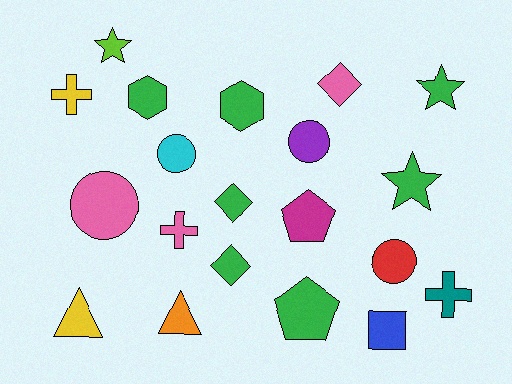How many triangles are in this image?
There are 2 triangles.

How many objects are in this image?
There are 20 objects.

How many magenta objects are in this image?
There is 1 magenta object.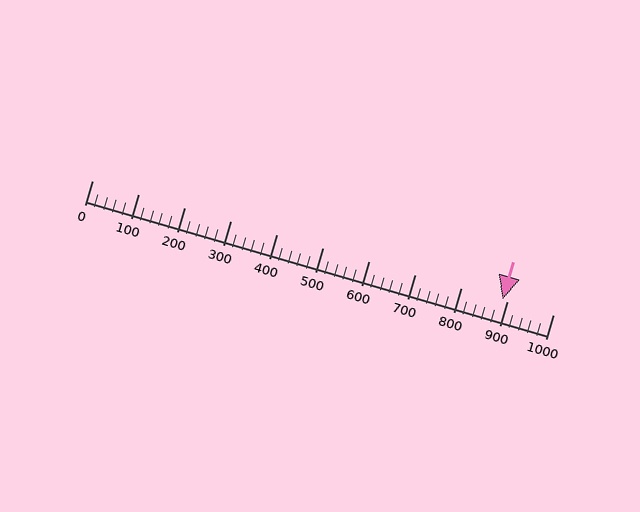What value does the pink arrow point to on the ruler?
The pink arrow points to approximately 890.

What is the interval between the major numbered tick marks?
The major tick marks are spaced 100 units apart.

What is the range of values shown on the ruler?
The ruler shows values from 0 to 1000.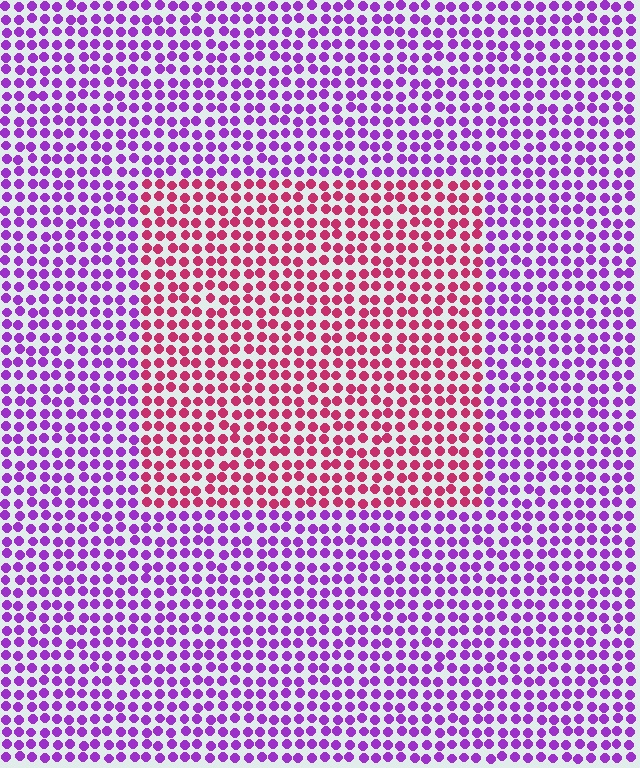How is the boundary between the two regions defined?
The boundary is defined purely by a slight shift in hue (about 53 degrees). Spacing, size, and orientation are identical on both sides.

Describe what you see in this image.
The image is filled with small purple elements in a uniform arrangement. A rectangle-shaped region is visible where the elements are tinted to a slightly different hue, forming a subtle color boundary.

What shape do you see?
I see a rectangle.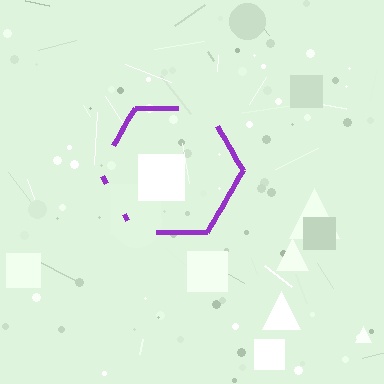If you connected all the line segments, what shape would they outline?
They would outline a hexagon.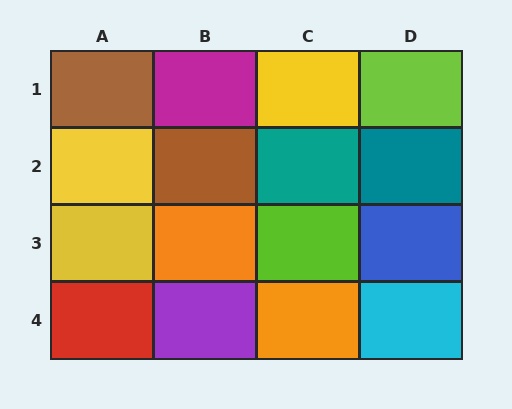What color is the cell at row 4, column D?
Cyan.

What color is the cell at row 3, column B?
Orange.